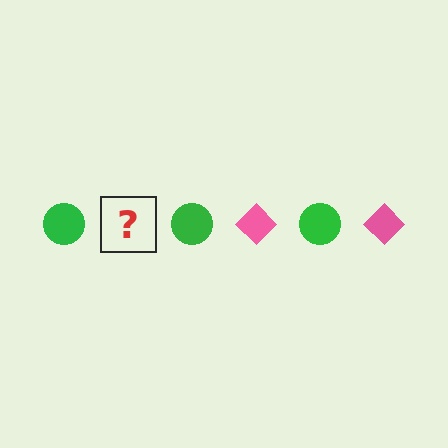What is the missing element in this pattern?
The missing element is a pink diamond.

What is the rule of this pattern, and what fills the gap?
The rule is that the pattern alternates between green circle and pink diamond. The gap should be filled with a pink diamond.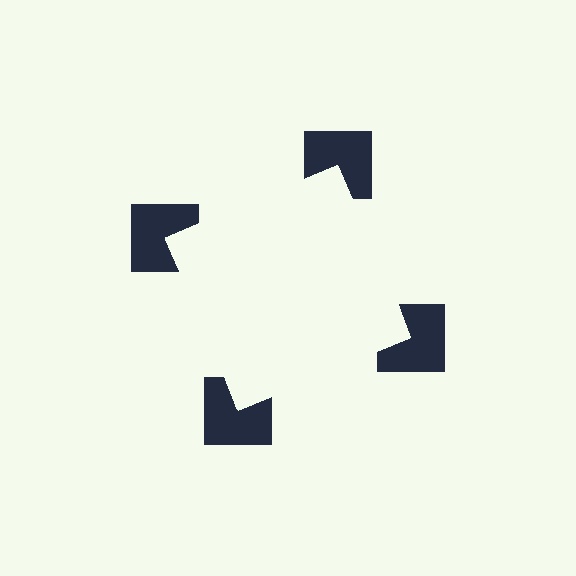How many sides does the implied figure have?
4 sides.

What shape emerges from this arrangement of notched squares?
An illusory square — its edges are inferred from the aligned wedge cuts in the notched squares, not physically drawn.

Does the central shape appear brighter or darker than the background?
It typically appears slightly brighter than the background, even though no actual brightness change is drawn.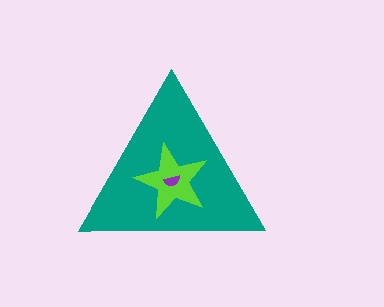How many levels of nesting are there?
3.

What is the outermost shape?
The teal triangle.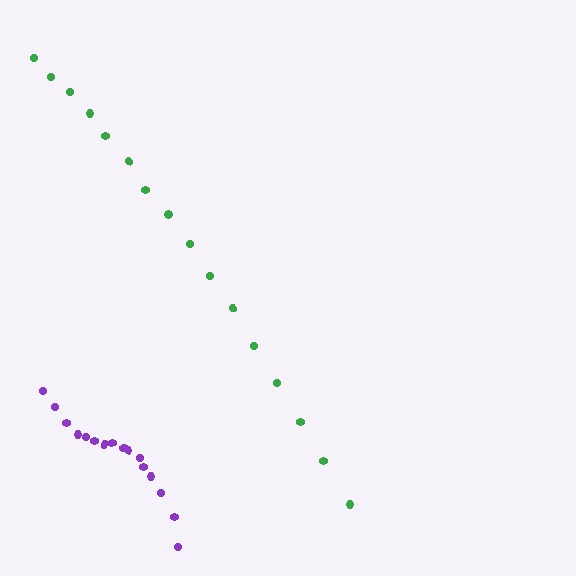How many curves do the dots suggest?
There are 2 distinct paths.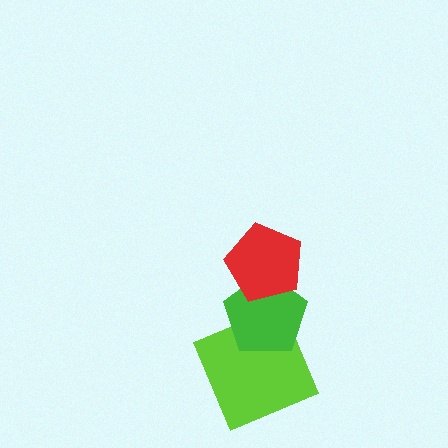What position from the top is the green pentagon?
The green pentagon is 2nd from the top.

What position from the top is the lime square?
The lime square is 3rd from the top.